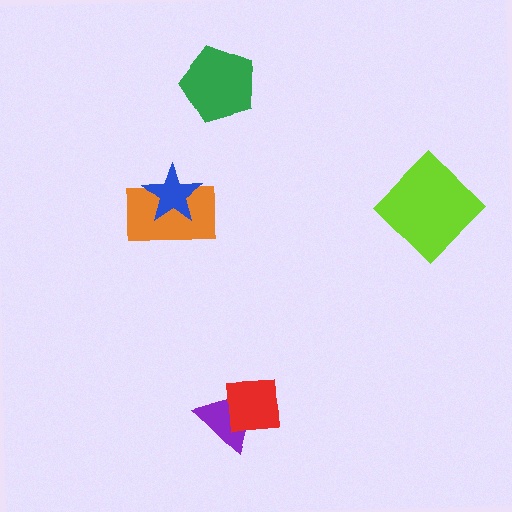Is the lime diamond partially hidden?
No, no other shape covers it.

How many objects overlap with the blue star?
1 object overlaps with the blue star.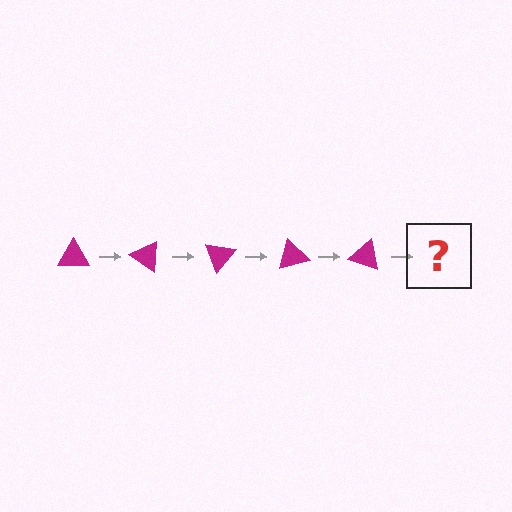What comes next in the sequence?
The next element should be a magenta triangle rotated 175 degrees.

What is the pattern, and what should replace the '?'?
The pattern is that the triangle rotates 35 degrees each step. The '?' should be a magenta triangle rotated 175 degrees.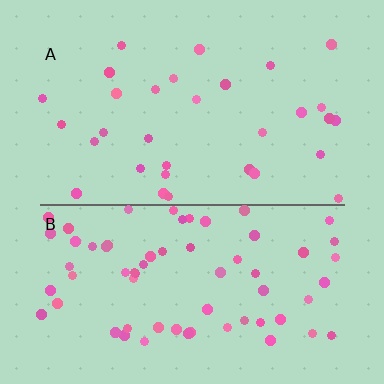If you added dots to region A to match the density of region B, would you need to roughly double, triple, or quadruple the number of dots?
Approximately double.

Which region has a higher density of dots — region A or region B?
B (the bottom).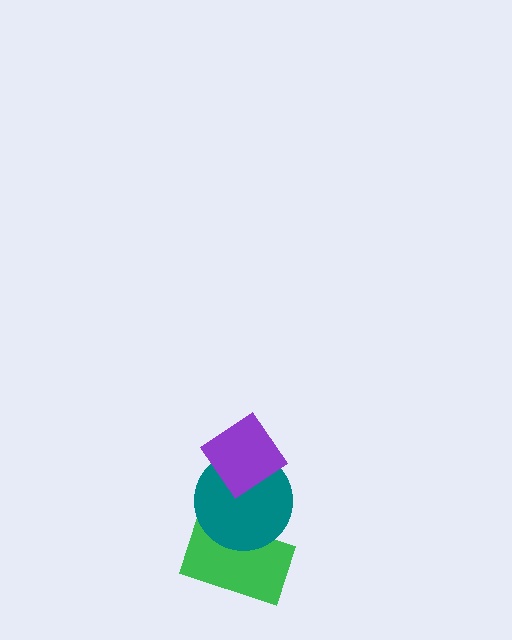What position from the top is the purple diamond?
The purple diamond is 1st from the top.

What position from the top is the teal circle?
The teal circle is 2nd from the top.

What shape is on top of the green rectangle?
The teal circle is on top of the green rectangle.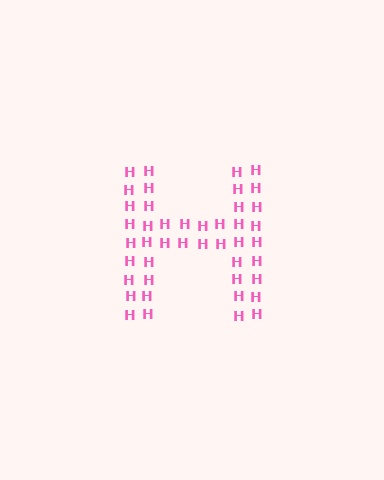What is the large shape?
The large shape is the letter H.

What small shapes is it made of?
It is made of small letter H's.